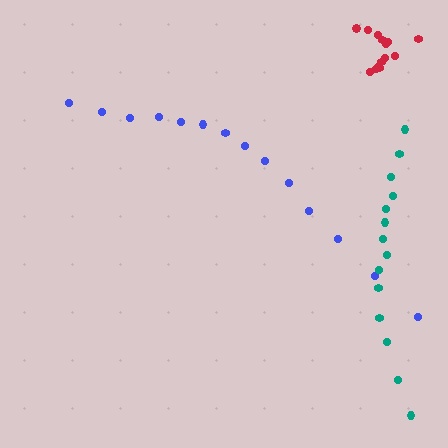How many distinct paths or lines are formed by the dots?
There are 3 distinct paths.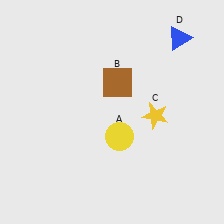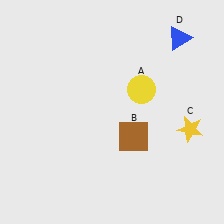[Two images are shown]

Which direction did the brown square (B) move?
The brown square (B) moved down.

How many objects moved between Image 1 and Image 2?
3 objects moved between the two images.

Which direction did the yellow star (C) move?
The yellow star (C) moved right.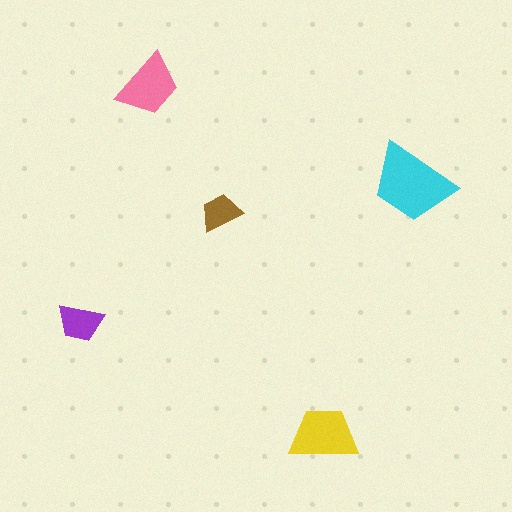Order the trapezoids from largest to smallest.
the cyan one, the yellow one, the pink one, the purple one, the brown one.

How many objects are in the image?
There are 5 objects in the image.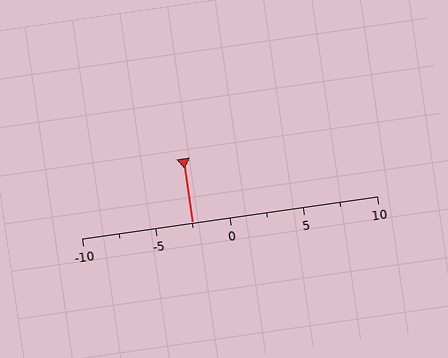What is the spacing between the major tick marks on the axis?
The major ticks are spaced 5 apart.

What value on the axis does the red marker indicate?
The marker indicates approximately -2.5.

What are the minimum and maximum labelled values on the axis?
The axis runs from -10 to 10.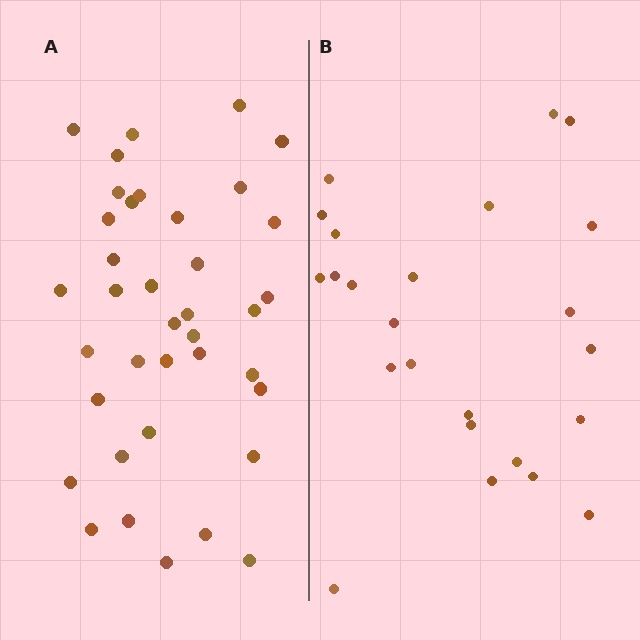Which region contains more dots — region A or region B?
Region A (the left region) has more dots.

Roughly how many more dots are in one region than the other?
Region A has approximately 15 more dots than region B.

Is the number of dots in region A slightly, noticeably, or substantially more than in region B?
Region A has substantially more. The ratio is roughly 1.6 to 1.